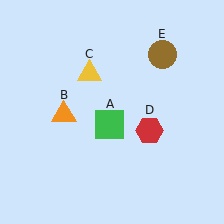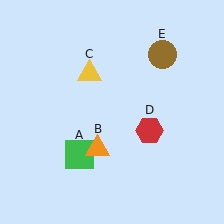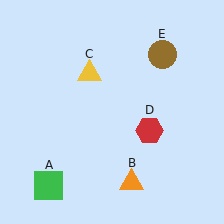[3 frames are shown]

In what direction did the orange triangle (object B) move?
The orange triangle (object B) moved down and to the right.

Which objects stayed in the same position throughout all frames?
Yellow triangle (object C) and red hexagon (object D) and brown circle (object E) remained stationary.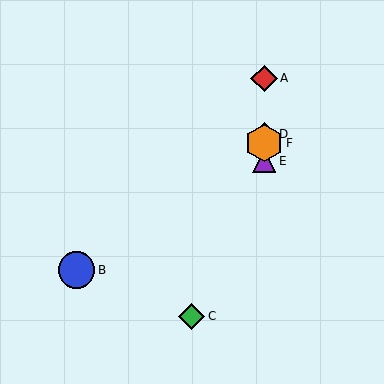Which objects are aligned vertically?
Objects A, D, E, F are aligned vertically.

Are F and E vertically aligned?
Yes, both are at x≈264.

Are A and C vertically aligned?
No, A is at x≈264 and C is at x≈192.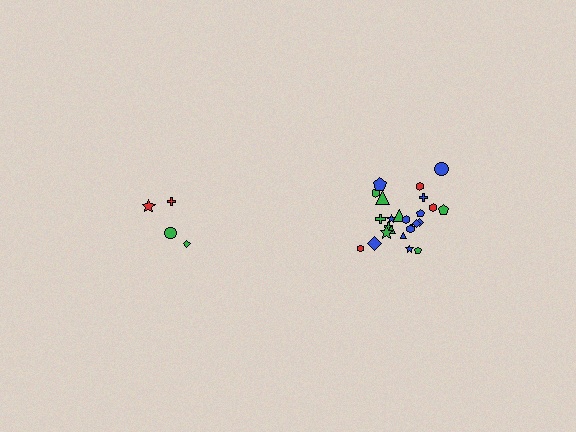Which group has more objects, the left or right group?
The right group.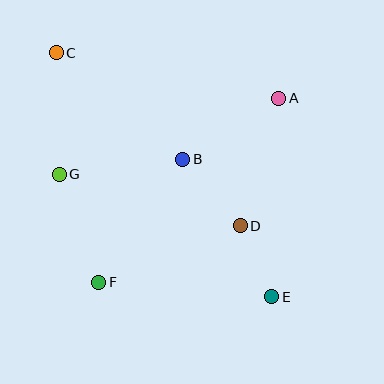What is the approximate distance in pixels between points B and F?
The distance between B and F is approximately 149 pixels.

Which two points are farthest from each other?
Points C and E are farthest from each other.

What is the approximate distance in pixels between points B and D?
The distance between B and D is approximately 88 pixels.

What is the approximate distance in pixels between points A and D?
The distance between A and D is approximately 133 pixels.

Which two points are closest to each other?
Points D and E are closest to each other.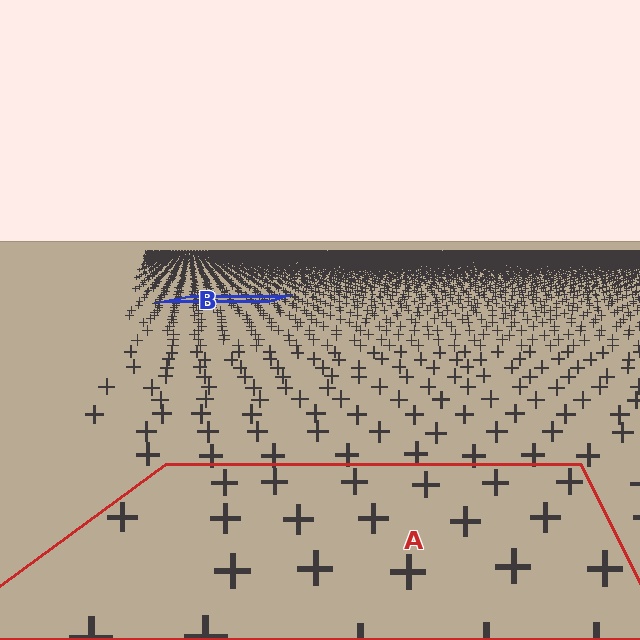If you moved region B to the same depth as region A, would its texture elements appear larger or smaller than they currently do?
They would appear larger. At a closer depth, the same texture elements are projected at a bigger on-screen size.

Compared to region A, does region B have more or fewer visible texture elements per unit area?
Region B has more texture elements per unit area — they are packed more densely because it is farther away.